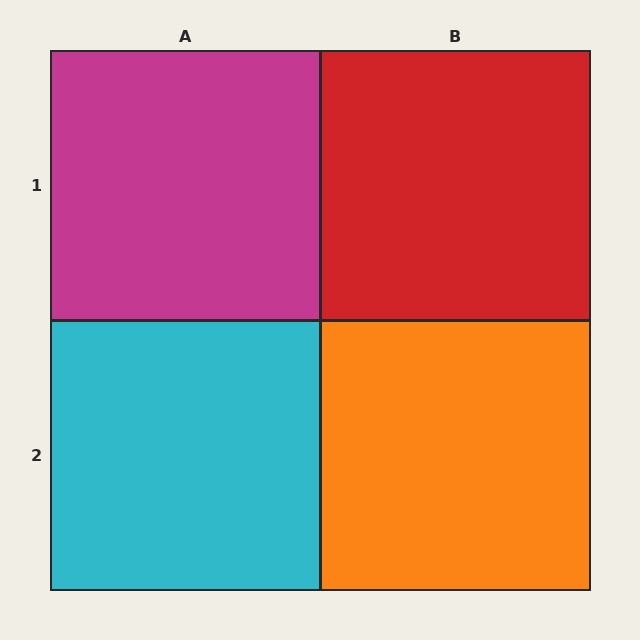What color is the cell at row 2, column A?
Cyan.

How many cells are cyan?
1 cell is cyan.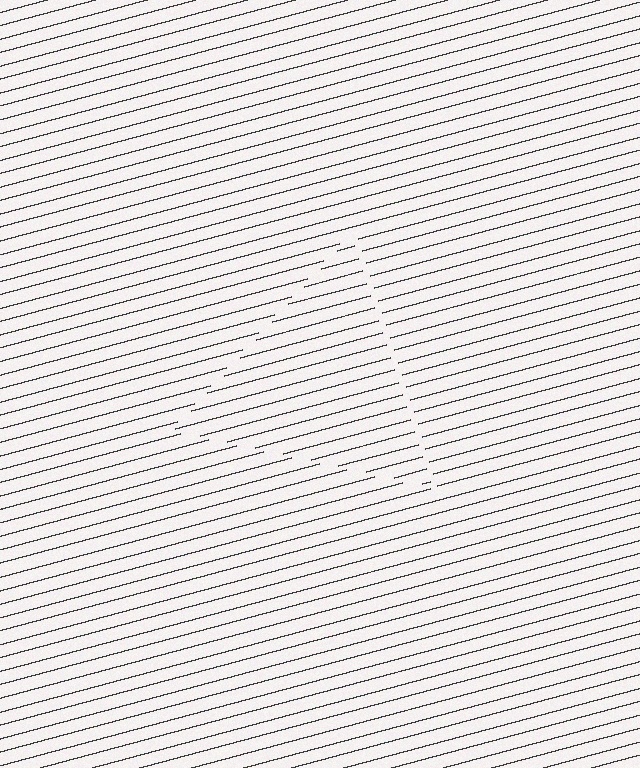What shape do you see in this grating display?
An illusory triangle. The interior of the shape contains the same grating, shifted by half a period — the contour is defined by the phase discontinuity where line-ends from the inner and outer gratings abut.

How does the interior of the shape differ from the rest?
The interior of the shape contains the same grating, shifted by half a period — the contour is defined by the phase discontinuity where line-ends from the inner and outer gratings abut.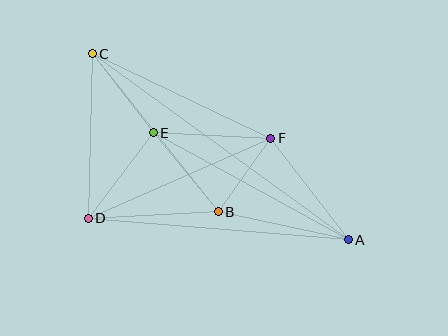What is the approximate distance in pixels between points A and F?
The distance between A and F is approximately 128 pixels.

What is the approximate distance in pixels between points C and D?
The distance between C and D is approximately 165 pixels.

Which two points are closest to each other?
Points B and F are closest to each other.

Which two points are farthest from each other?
Points A and C are farthest from each other.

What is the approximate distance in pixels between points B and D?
The distance between B and D is approximately 130 pixels.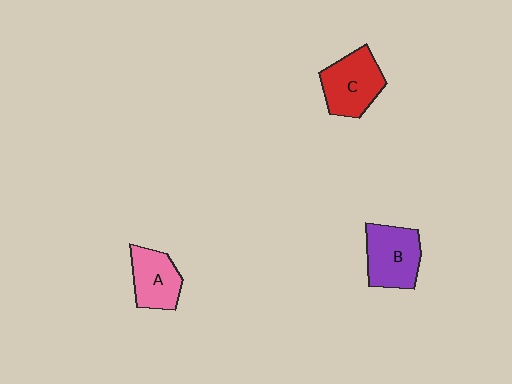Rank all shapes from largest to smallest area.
From largest to smallest: C (red), B (purple), A (pink).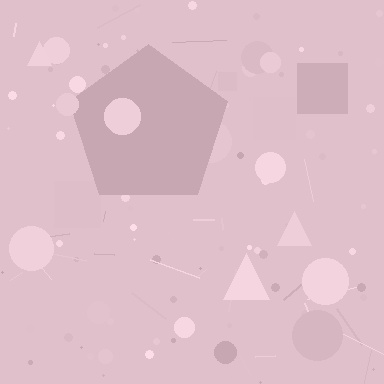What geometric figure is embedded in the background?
A pentagon is embedded in the background.